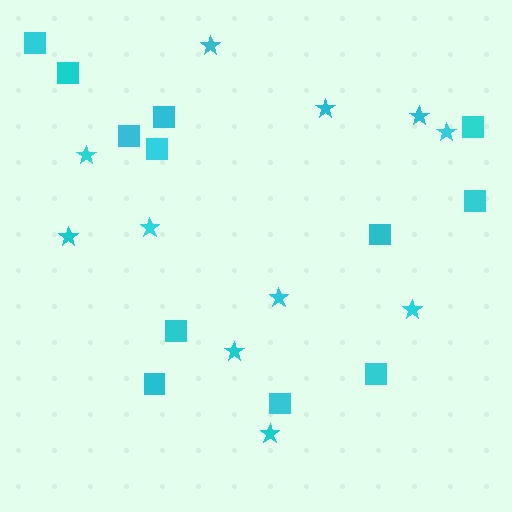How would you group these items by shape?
There are 2 groups: one group of squares (12) and one group of stars (11).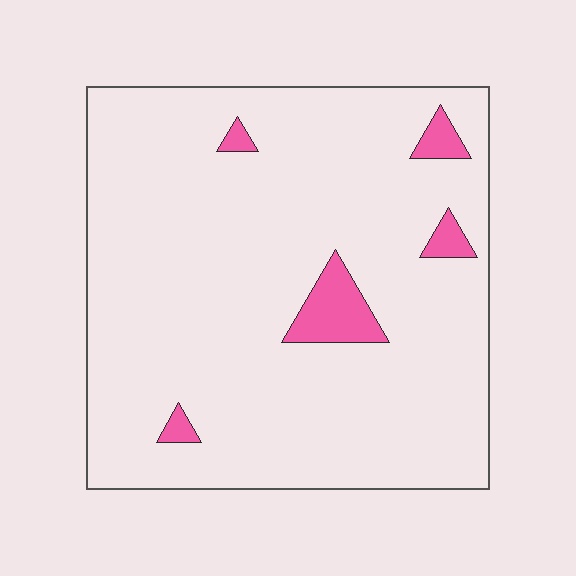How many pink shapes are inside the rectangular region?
5.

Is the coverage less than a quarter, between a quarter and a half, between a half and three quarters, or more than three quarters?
Less than a quarter.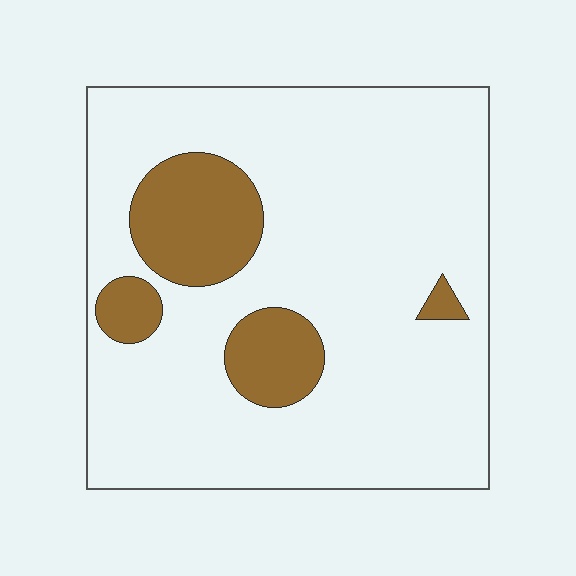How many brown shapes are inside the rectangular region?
4.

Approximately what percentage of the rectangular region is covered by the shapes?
Approximately 15%.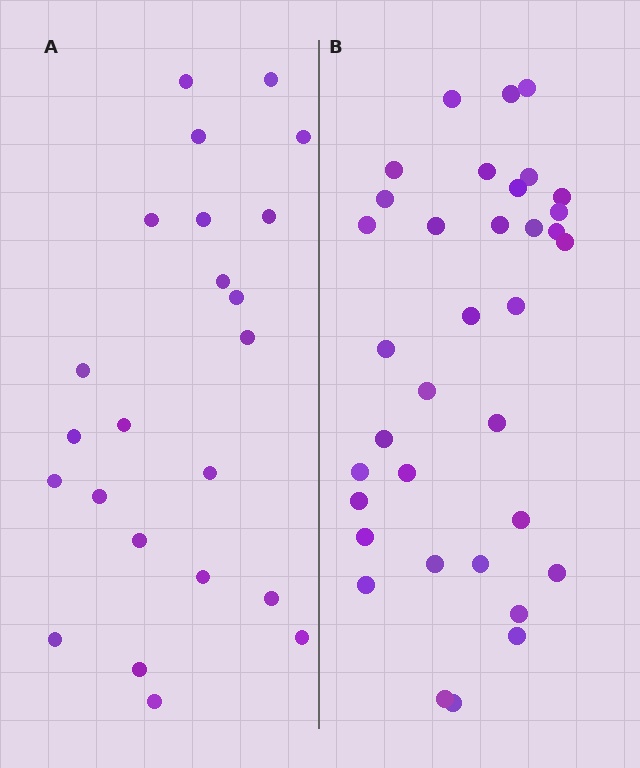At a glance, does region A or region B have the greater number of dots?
Region B (the right region) has more dots.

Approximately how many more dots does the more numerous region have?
Region B has roughly 12 or so more dots than region A.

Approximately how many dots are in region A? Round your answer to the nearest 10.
About 20 dots. (The exact count is 23, which rounds to 20.)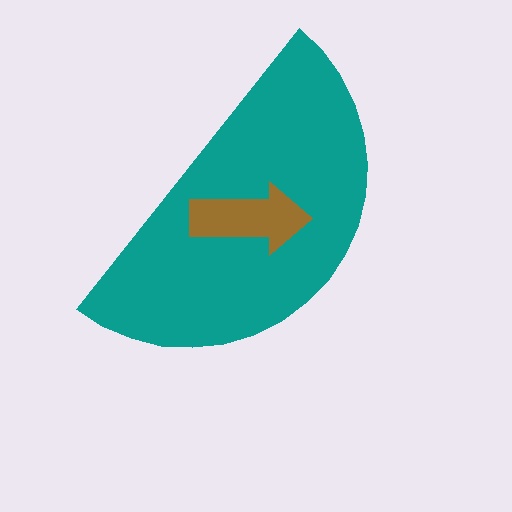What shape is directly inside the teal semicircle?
The brown arrow.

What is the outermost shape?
The teal semicircle.